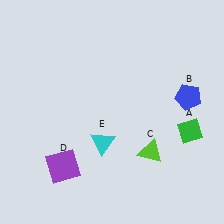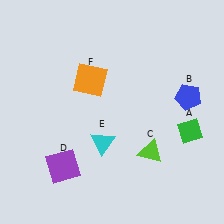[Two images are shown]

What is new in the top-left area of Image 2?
An orange square (F) was added in the top-left area of Image 2.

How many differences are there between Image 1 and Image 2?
There is 1 difference between the two images.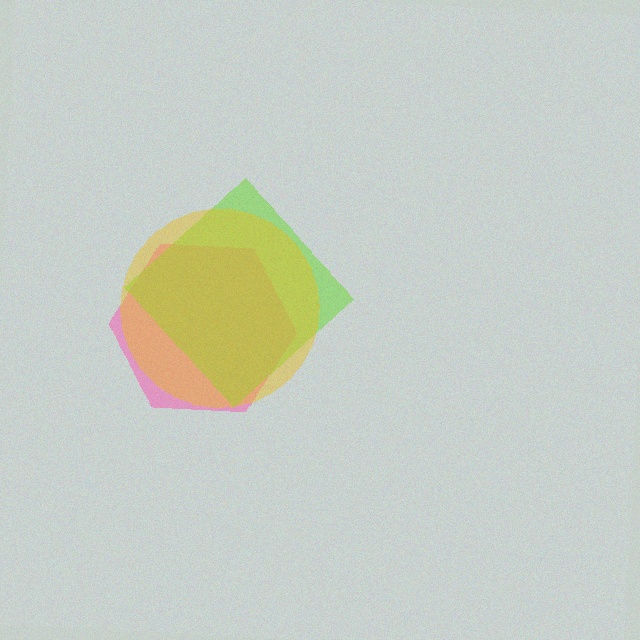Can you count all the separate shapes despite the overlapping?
Yes, there are 3 separate shapes.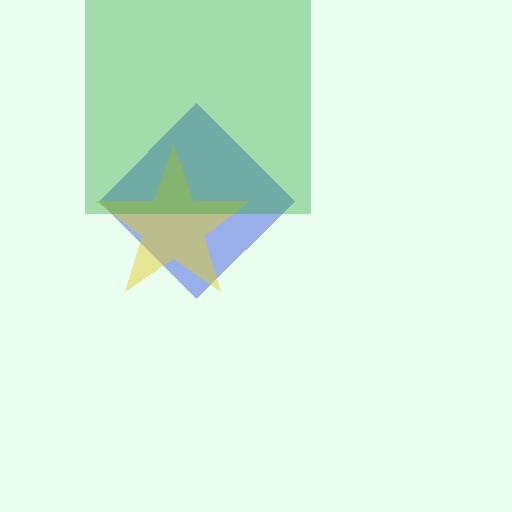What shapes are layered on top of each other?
The layered shapes are: a blue diamond, a yellow star, a green square.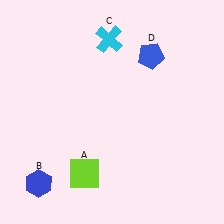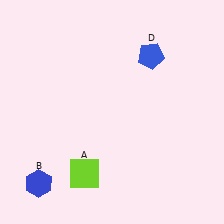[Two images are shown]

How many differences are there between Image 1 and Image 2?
There is 1 difference between the two images.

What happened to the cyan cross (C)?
The cyan cross (C) was removed in Image 2. It was in the top-left area of Image 1.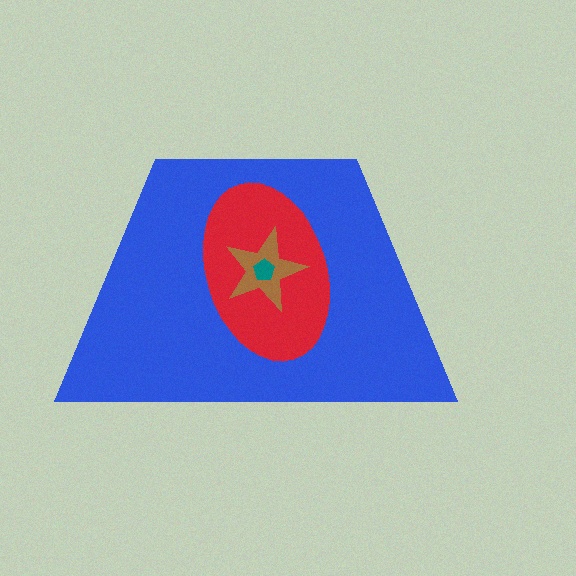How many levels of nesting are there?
4.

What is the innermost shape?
The teal pentagon.